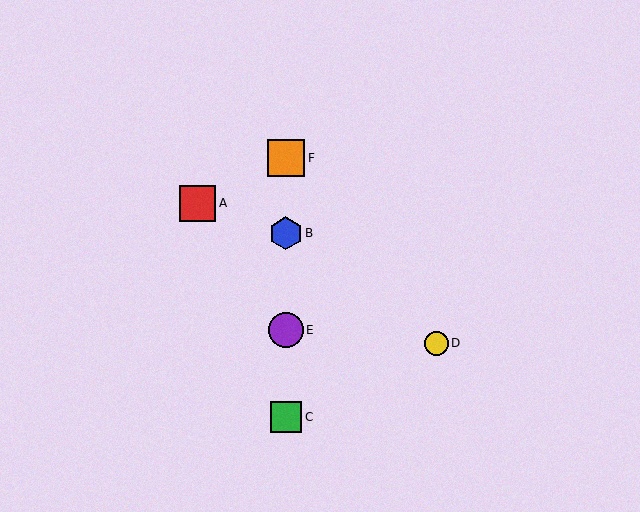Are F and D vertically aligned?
No, F is at x≈286 and D is at x≈436.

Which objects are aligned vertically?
Objects B, C, E, F are aligned vertically.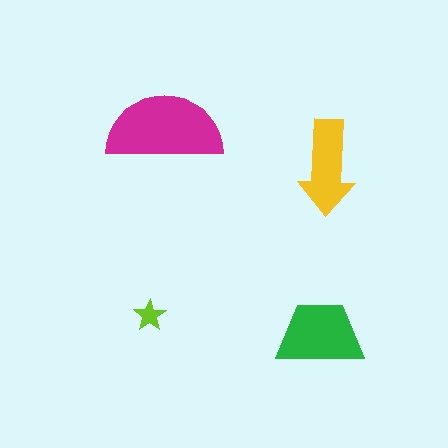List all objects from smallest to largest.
The lime star, the yellow arrow, the green trapezoid, the magenta semicircle.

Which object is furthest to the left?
The lime star is leftmost.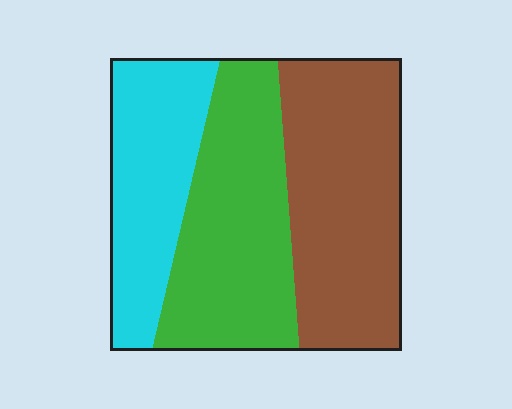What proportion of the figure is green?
Green takes up between a quarter and a half of the figure.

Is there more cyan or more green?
Green.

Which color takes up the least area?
Cyan, at roughly 25%.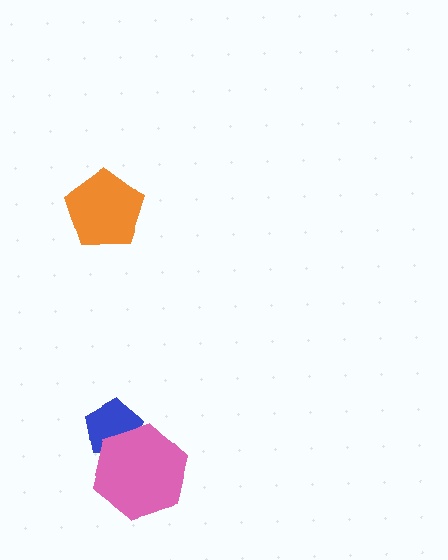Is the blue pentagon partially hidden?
Yes, it is partially covered by another shape.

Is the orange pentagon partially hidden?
No, no other shape covers it.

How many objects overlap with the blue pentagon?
1 object overlaps with the blue pentagon.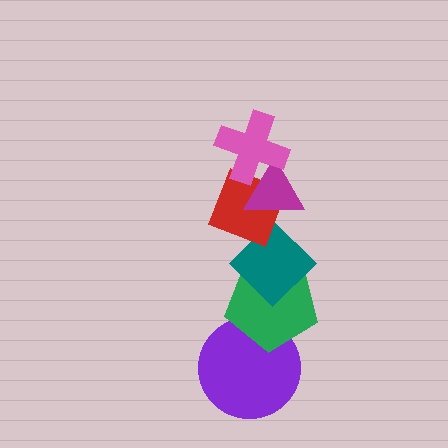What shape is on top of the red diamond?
The magenta triangle is on top of the red diamond.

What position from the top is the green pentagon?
The green pentagon is 5th from the top.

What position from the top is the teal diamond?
The teal diamond is 4th from the top.